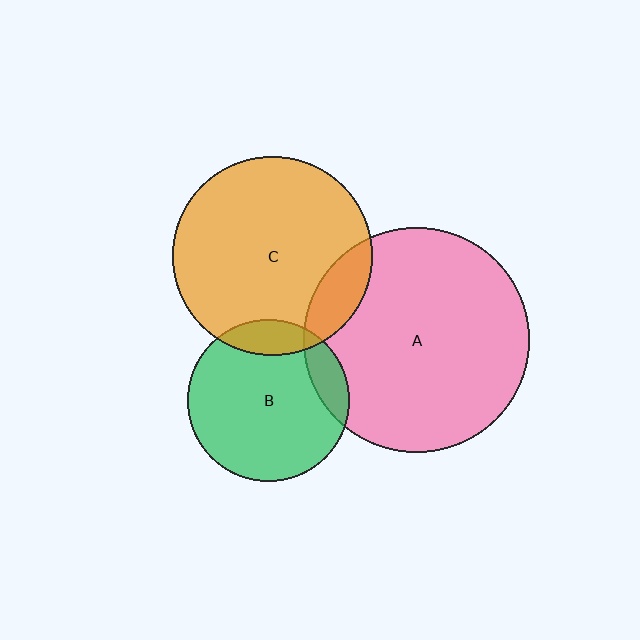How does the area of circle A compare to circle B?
Approximately 1.9 times.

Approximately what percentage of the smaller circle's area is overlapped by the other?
Approximately 15%.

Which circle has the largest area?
Circle A (pink).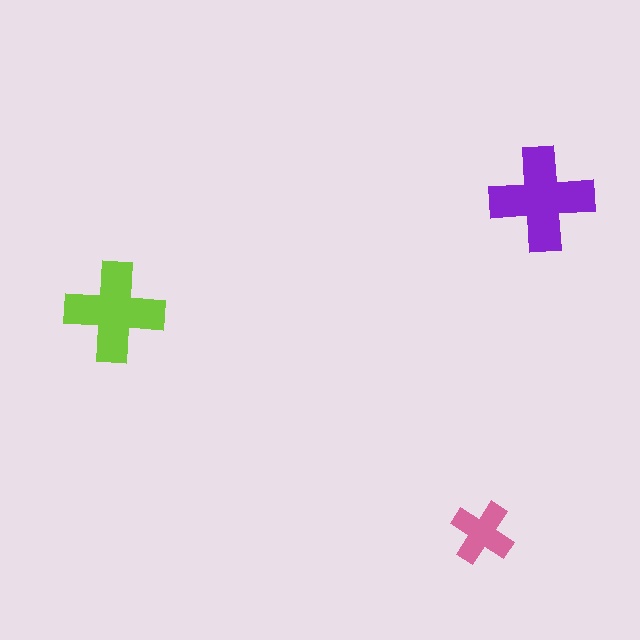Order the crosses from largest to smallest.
the purple one, the lime one, the pink one.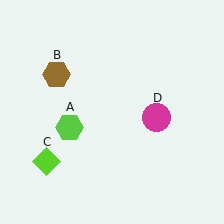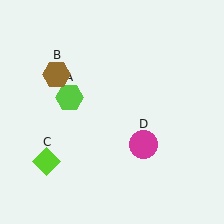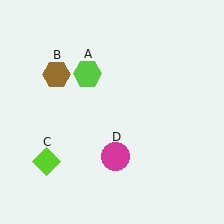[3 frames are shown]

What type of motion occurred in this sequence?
The lime hexagon (object A), magenta circle (object D) rotated clockwise around the center of the scene.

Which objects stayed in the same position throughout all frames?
Brown hexagon (object B) and lime diamond (object C) remained stationary.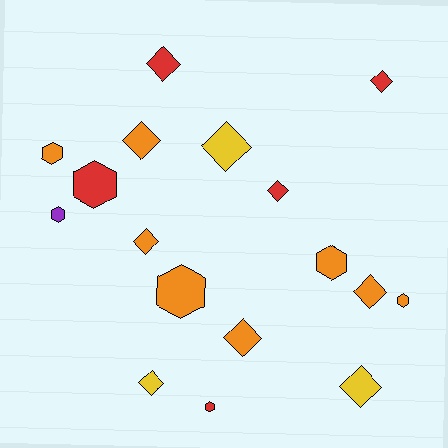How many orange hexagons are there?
There are 4 orange hexagons.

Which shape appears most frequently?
Diamond, with 10 objects.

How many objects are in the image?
There are 17 objects.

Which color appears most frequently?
Orange, with 8 objects.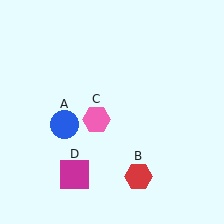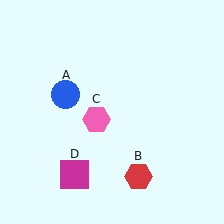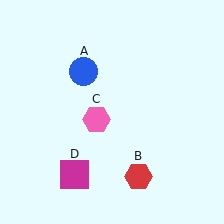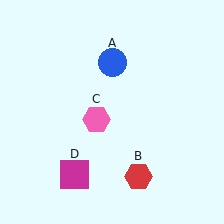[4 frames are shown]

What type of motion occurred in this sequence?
The blue circle (object A) rotated clockwise around the center of the scene.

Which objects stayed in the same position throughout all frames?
Red hexagon (object B) and pink hexagon (object C) and magenta square (object D) remained stationary.